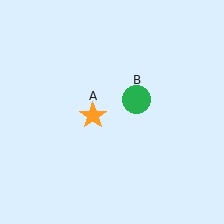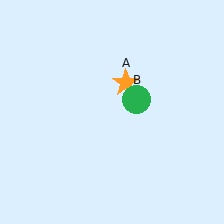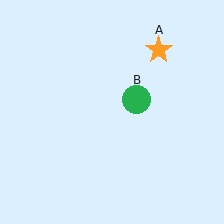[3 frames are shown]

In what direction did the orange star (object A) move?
The orange star (object A) moved up and to the right.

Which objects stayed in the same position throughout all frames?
Green circle (object B) remained stationary.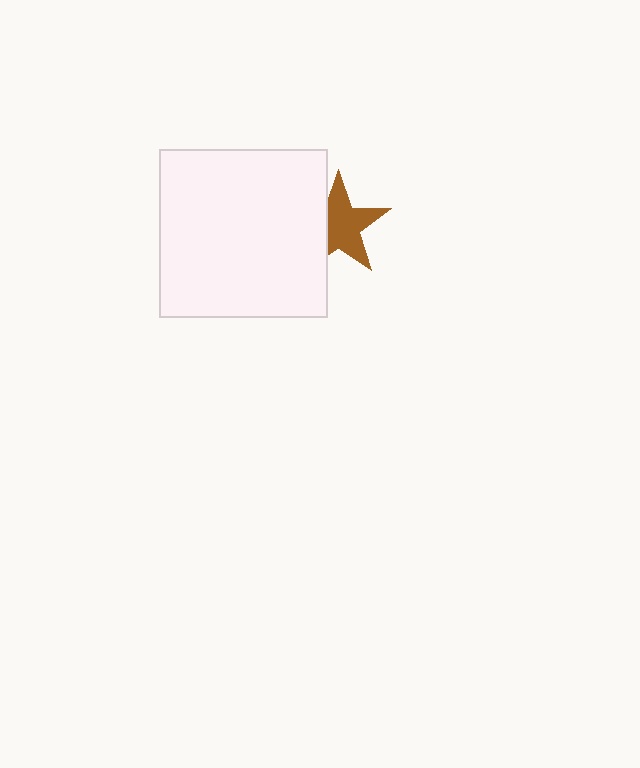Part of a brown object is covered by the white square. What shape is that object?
It is a star.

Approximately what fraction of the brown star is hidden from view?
Roughly 30% of the brown star is hidden behind the white square.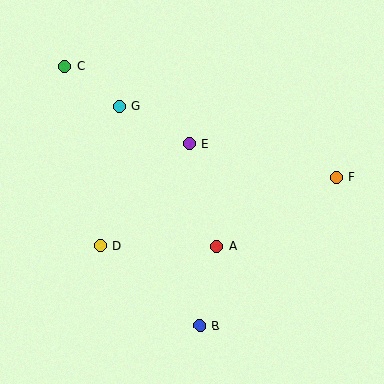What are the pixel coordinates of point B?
Point B is at (200, 326).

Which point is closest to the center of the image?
Point E at (189, 144) is closest to the center.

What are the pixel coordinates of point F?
Point F is at (336, 178).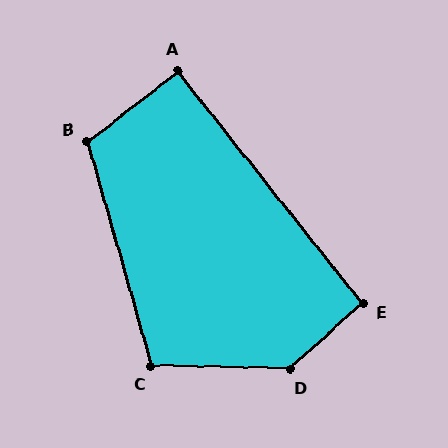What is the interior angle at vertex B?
Approximately 112 degrees (obtuse).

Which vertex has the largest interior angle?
D, at approximately 136 degrees.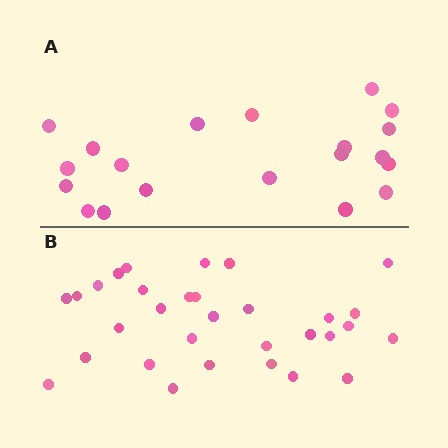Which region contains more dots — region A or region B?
Region B (the bottom region) has more dots.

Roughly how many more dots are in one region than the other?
Region B has roughly 12 or so more dots than region A.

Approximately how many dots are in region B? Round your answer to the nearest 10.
About 30 dots. (The exact count is 31, which rounds to 30.)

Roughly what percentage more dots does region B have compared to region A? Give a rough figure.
About 55% more.